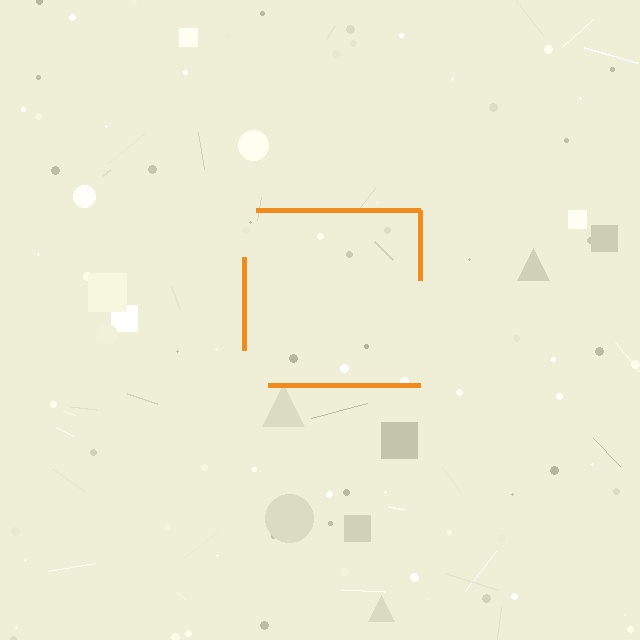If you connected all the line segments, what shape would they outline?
They would outline a square.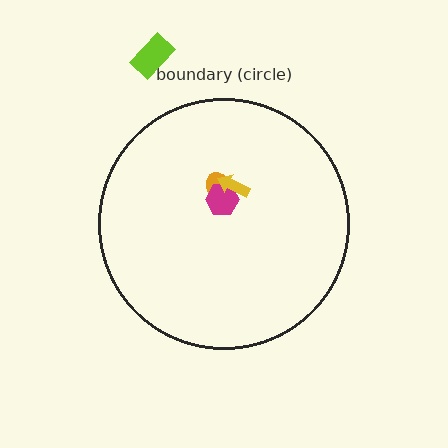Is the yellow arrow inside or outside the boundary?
Inside.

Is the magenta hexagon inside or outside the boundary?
Inside.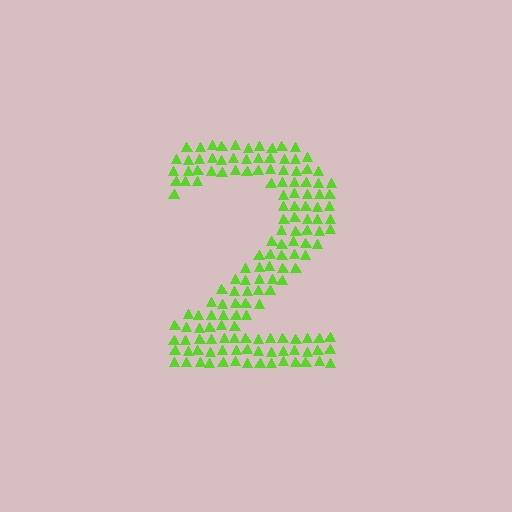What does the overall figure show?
The overall figure shows the digit 2.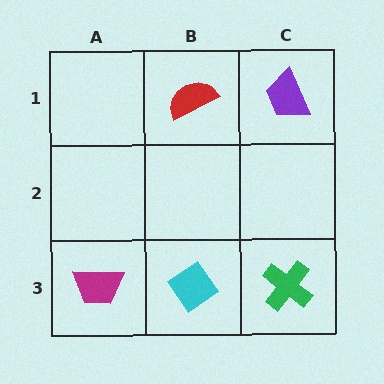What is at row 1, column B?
A red semicircle.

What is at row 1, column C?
A purple trapezoid.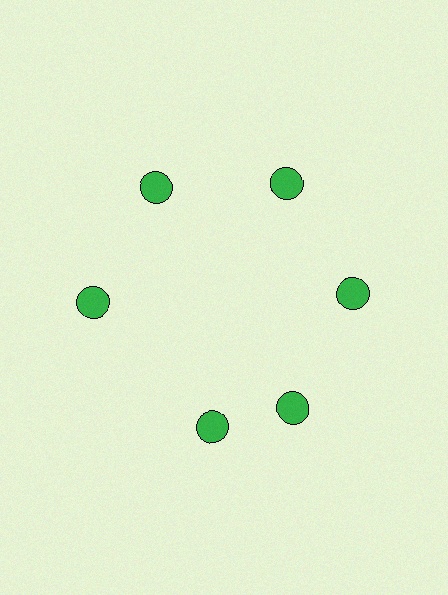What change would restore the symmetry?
The symmetry would be restored by rotating it back into even spacing with its neighbors so that all 6 circles sit at equal angles and equal distance from the center.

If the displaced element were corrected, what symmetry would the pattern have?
It would have 6-fold rotational symmetry — the pattern would map onto itself every 60 degrees.